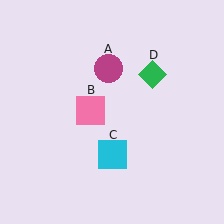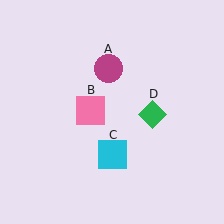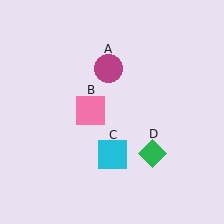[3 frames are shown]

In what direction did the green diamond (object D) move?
The green diamond (object D) moved down.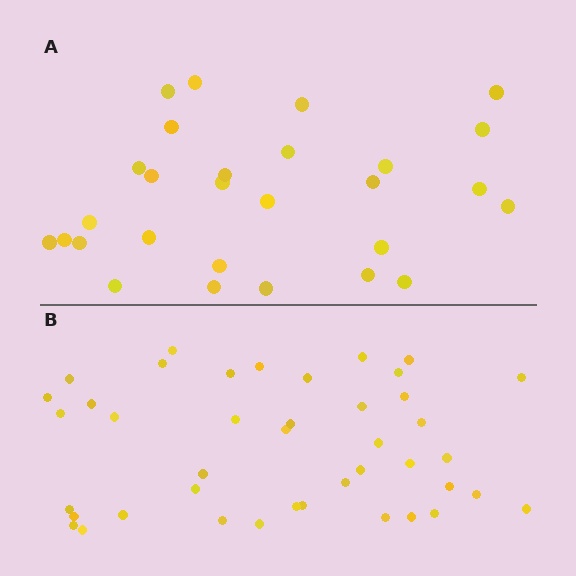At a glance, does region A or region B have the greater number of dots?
Region B (the bottom region) has more dots.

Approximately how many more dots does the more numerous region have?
Region B has approximately 15 more dots than region A.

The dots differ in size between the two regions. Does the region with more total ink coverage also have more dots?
No. Region A has more total ink coverage because its dots are larger, but region B actually contains more individual dots. Total area can be misleading — the number of items is what matters here.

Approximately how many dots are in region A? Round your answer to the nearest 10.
About 30 dots. (The exact count is 28, which rounds to 30.)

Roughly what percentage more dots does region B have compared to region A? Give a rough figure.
About 50% more.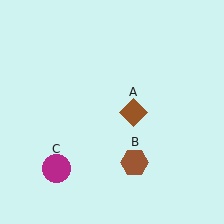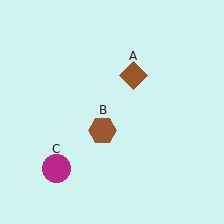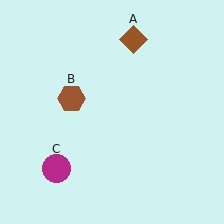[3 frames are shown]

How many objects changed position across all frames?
2 objects changed position: brown diamond (object A), brown hexagon (object B).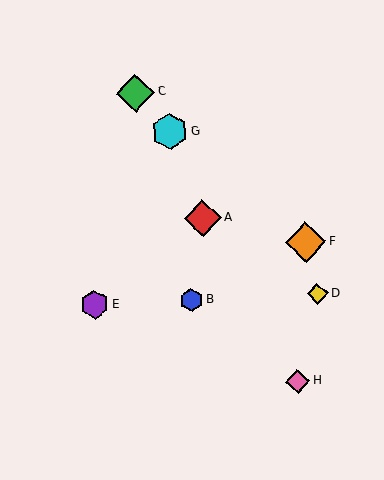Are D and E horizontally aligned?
Yes, both are at y≈294.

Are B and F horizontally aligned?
No, B is at y≈300 and F is at y≈242.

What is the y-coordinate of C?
Object C is at y≈93.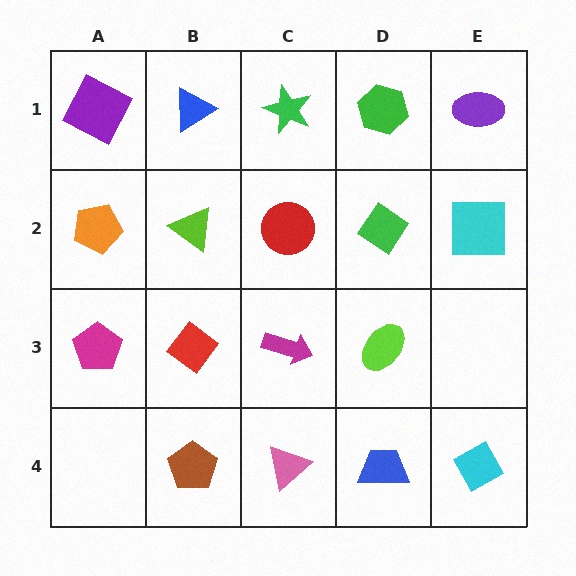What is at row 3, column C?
A magenta arrow.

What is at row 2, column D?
A green diamond.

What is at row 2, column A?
An orange pentagon.